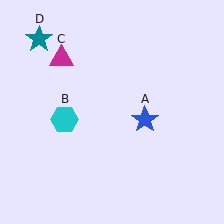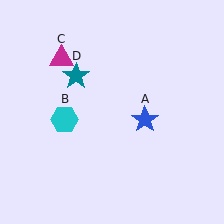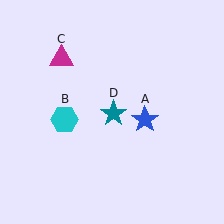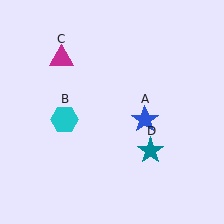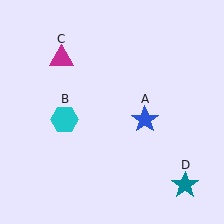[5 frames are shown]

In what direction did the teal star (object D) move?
The teal star (object D) moved down and to the right.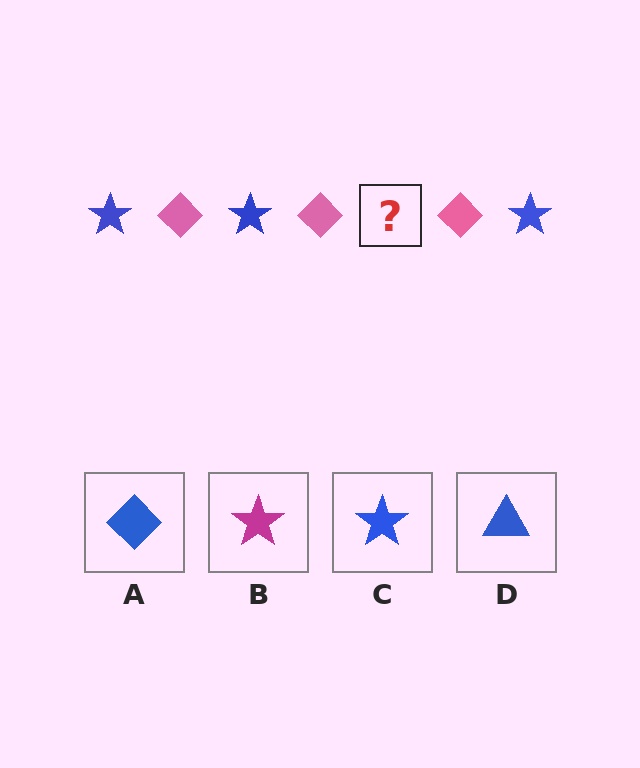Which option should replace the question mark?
Option C.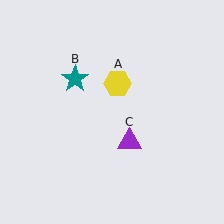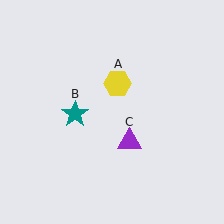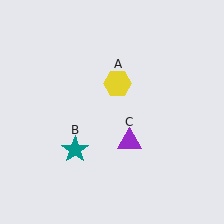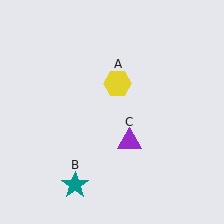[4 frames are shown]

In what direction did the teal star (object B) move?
The teal star (object B) moved down.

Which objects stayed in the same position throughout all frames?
Yellow hexagon (object A) and purple triangle (object C) remained stationary.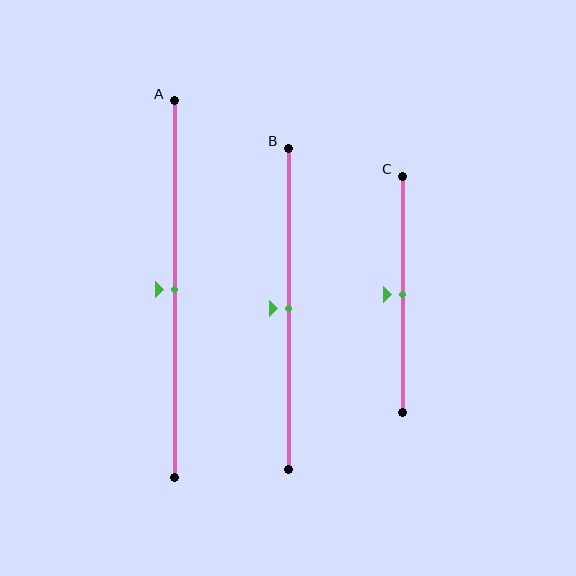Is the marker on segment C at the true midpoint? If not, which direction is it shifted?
Yes, the marker on segment C is at the true midpoint.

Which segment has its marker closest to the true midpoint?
Segment A has its marker closest to the true midpoint.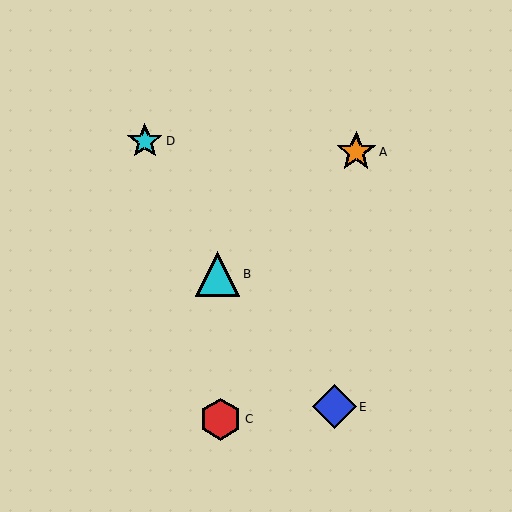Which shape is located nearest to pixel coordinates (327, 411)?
The blue diamond (labeled E) at (334, 407) is nearest to that location.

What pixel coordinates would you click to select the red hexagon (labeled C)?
Click at (221, 419) to select the red hexagon C.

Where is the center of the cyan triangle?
The center of the cyan triangle is at (218, 274).